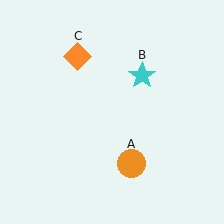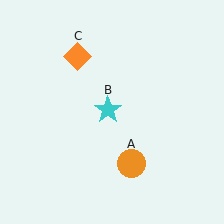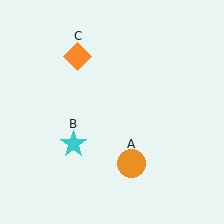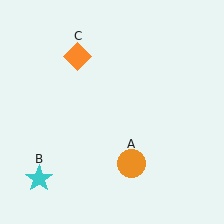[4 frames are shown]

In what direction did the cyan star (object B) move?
The cyan star (object B) moved down and to the left.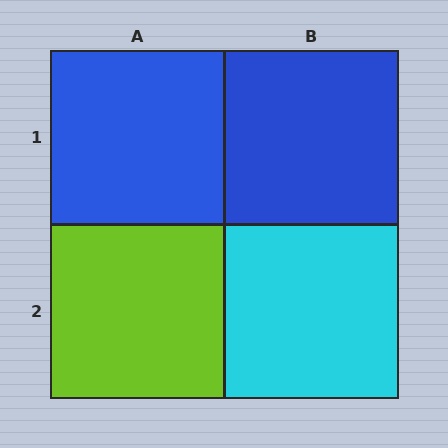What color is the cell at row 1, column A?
Blue.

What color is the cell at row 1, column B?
Blue.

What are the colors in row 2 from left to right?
Lime, cyan.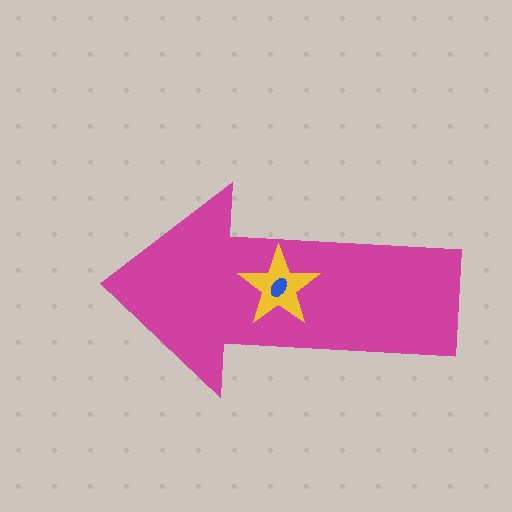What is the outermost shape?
The magenta arrow.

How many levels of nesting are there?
3.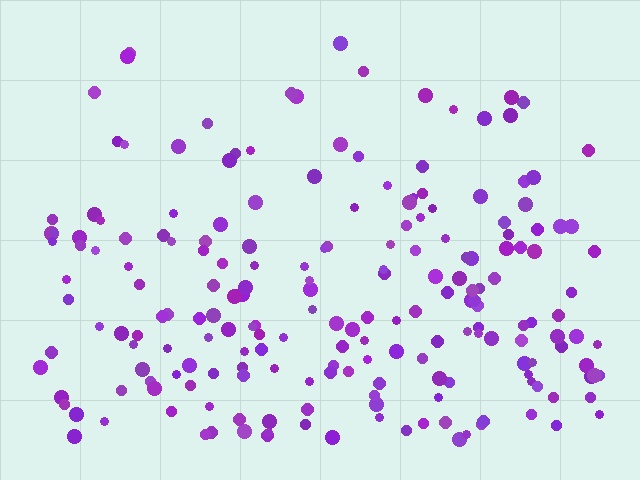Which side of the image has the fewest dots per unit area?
The top.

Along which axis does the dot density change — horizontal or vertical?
Vertical.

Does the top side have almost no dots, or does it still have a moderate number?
Still a moderate number, just noticeably fewer than the bottom.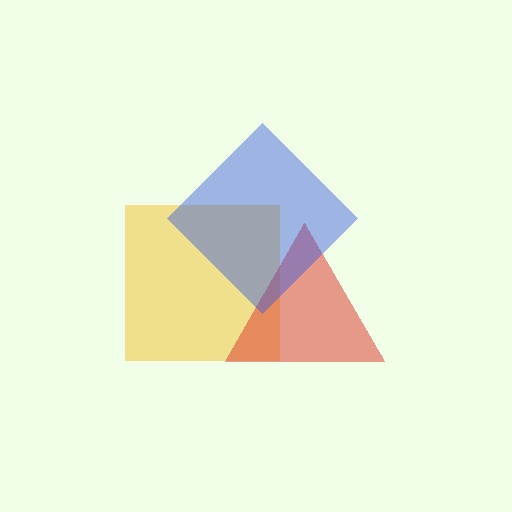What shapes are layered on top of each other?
The layered shapes are: a yellow square, a red triangle, a blue diamond.